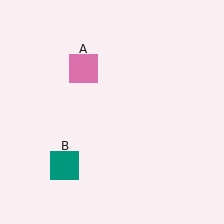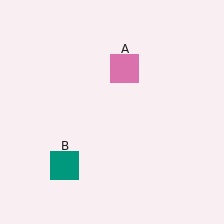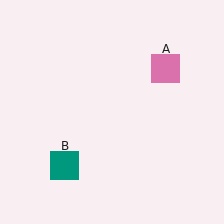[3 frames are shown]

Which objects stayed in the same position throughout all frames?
Teal square (object B) remained stationary.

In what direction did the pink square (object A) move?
The pink square (object A) moved right.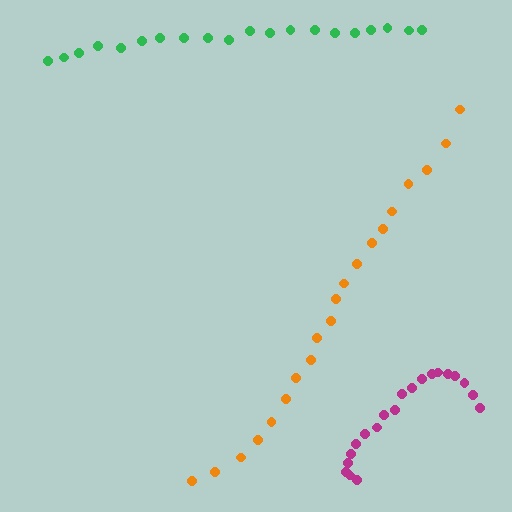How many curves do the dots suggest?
There are 3 distinct paths.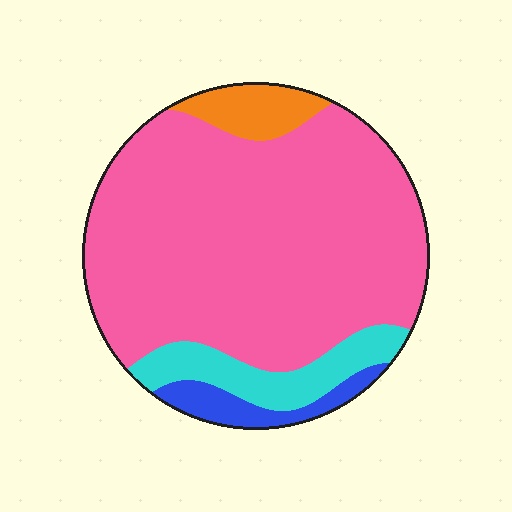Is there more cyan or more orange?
Cyan.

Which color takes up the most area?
Pink, at roughly 75%.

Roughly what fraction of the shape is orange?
Orange covers about 5% of the shape.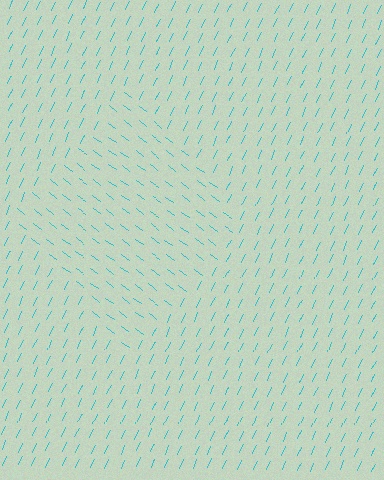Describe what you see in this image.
The image is filled with small cyan line segments. A diamond region in the image has lines oriented differently from the surrounding lines, creating a visible texture boundary.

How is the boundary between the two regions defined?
The boundary is defined purely by a change in line orientation (approximately 78 degrees difference). All lines are the same color and thickness.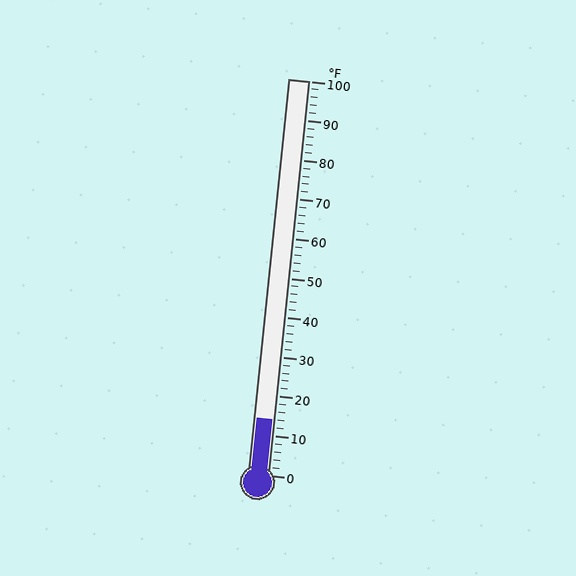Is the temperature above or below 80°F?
The temperature is below 80°F.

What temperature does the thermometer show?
The thermometer shows approximately 14°F.